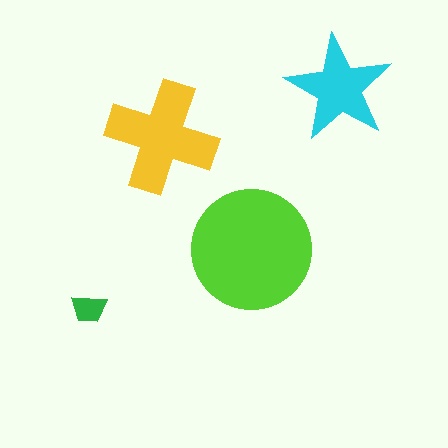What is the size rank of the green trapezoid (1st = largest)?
4th.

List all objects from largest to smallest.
The lime circle, the yellow cross, the cyan star, the green trapezoid.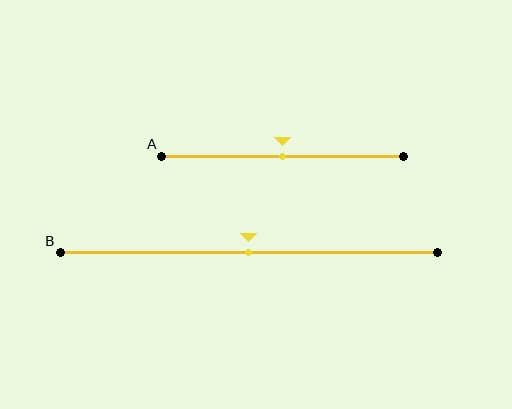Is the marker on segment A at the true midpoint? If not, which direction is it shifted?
Yes, the marker on segment A is at the true midpoint.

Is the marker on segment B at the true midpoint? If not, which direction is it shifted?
Yes, the marker on segment B is at the true midpoint.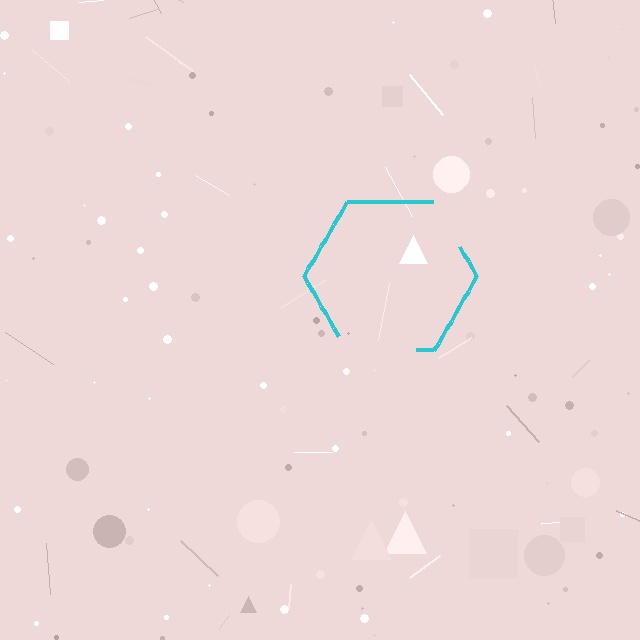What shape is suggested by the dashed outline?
The dashed outline suggests a hexagon.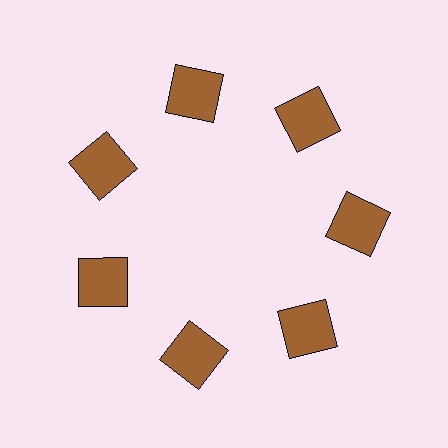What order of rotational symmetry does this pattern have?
This pattern has 7-fold rotational symmetry.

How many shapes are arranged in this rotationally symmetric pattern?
There are 7 shapes, arranged in 7 groups of 1.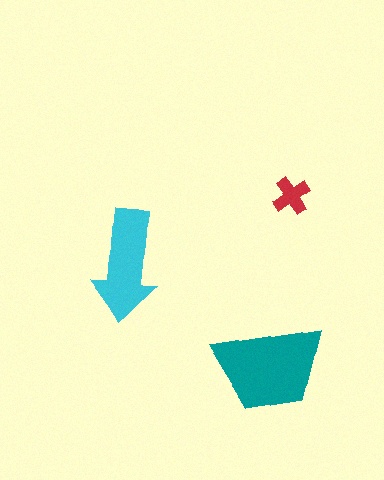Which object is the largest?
The teal trapezoid.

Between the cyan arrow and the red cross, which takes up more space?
The cyan arrow.